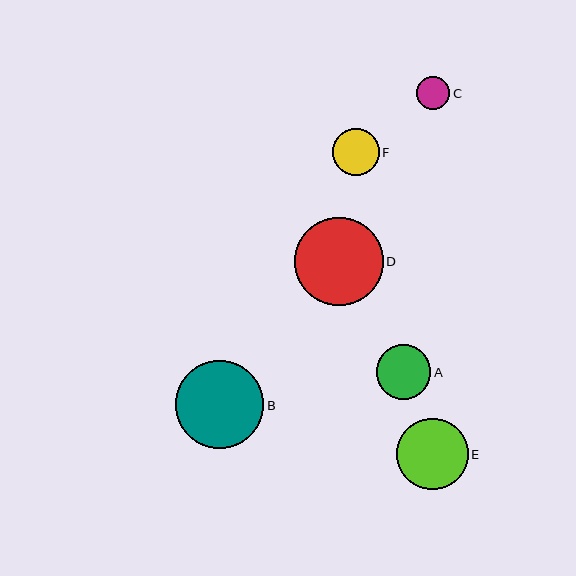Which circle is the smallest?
Circle C is the smallest with a size of approximately 33 pixels.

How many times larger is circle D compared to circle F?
Circle D is approximately 1.9 times the size of circle F.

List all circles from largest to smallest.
From largest to smallest: D, B, E, A, F, C.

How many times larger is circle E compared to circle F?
Circle E is approximately 1.5 times the size of circle F.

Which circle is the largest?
Circle D is the largest with a size of approximately 89 pixels.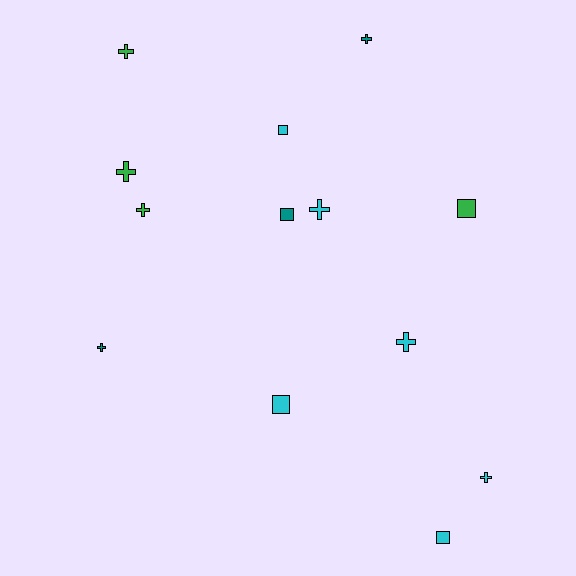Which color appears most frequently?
Cyan, with 6 objects.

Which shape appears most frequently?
Cross, with 8 objects.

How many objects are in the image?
There are 13 objects.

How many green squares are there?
There is 1 green square.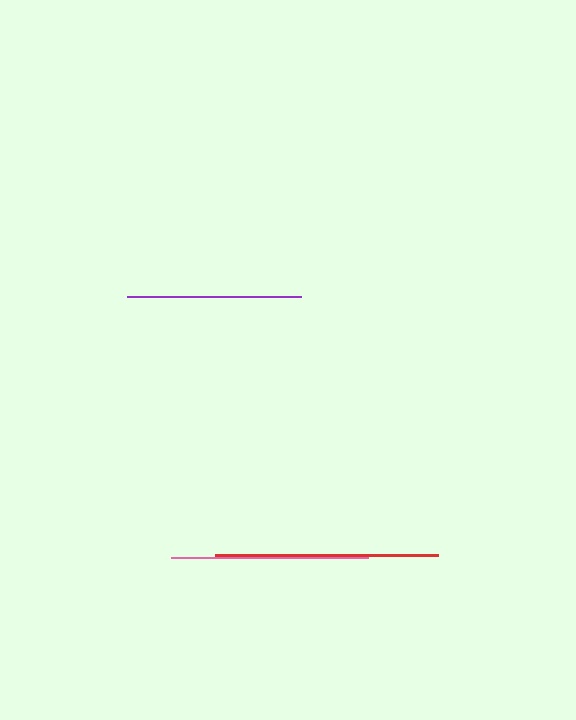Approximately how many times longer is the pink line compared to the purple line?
The pink line is approximately 1.1 times the length of the purple line.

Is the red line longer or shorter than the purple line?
The red line is longer than the purple line.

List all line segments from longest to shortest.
From longest to shortest: red, pink, purple.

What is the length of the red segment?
The red segment is approximately 223 pixels long.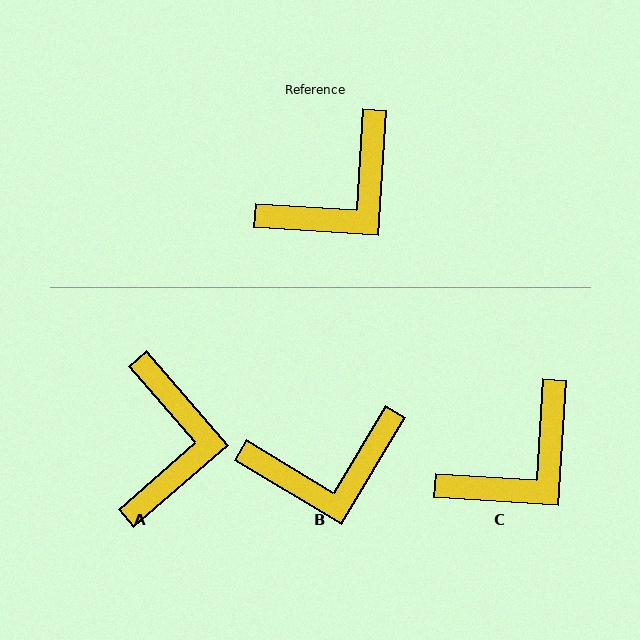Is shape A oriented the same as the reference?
No, it is off by about 44 degrees.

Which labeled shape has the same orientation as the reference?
C.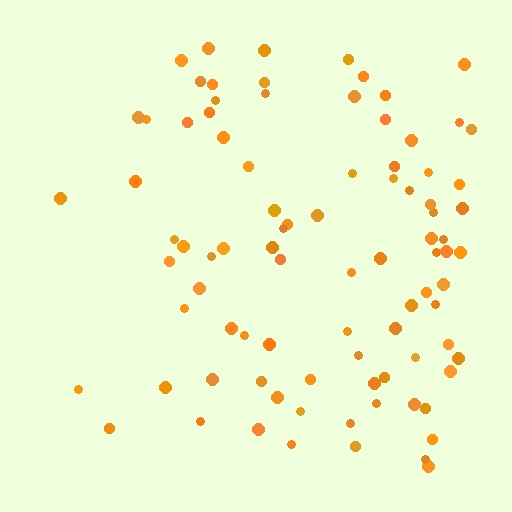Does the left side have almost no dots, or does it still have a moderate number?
Still a moderate number, just noticeably fewer than the right.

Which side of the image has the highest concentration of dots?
The right.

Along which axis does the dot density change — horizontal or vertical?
Horizontal.